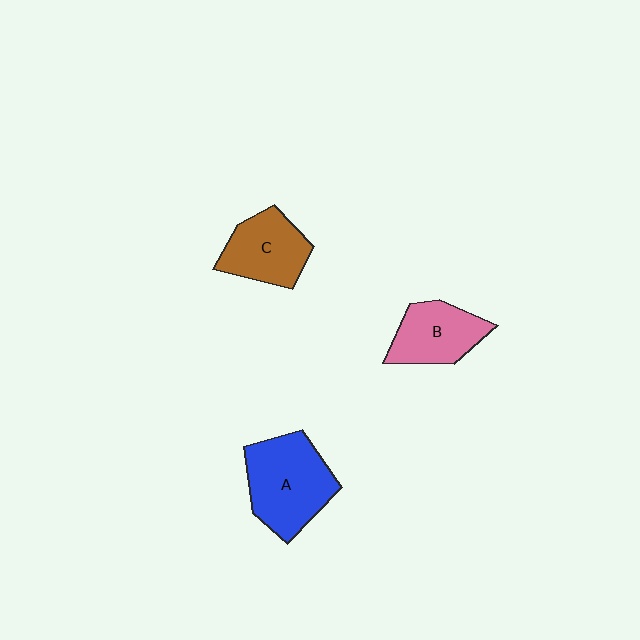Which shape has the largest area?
Shape A (blue).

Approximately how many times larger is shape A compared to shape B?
Approximately 1.5 times.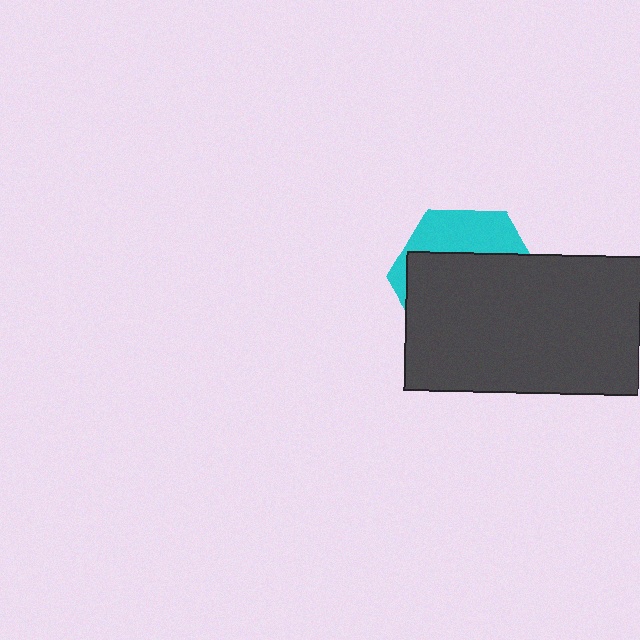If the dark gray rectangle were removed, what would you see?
You would see the complete cyan hexagon.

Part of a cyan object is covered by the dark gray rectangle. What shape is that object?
It is a hexagon.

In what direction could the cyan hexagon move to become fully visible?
The cyan hexagon could move up. That would shift it out from behind the dark gray rectangle entirely.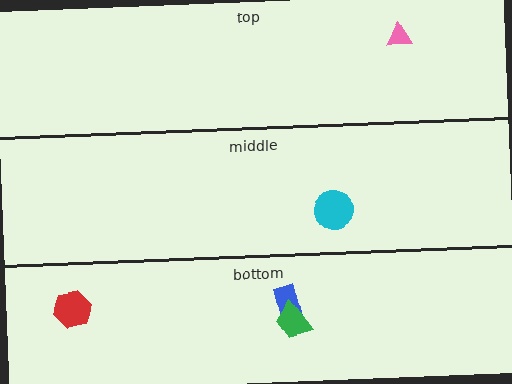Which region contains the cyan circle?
The middle region.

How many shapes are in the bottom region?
3.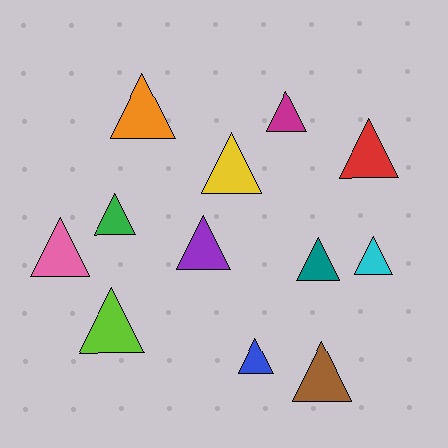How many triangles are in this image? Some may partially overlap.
There are 12 triangles.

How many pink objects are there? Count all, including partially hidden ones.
There is 1 pink object.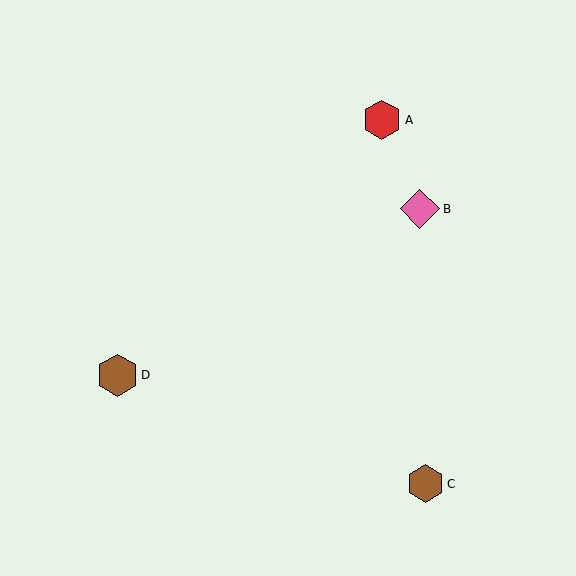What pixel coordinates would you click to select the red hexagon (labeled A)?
Click at (382, 120) to select the red hexagon A.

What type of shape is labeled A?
Shape A is a red hexagon.